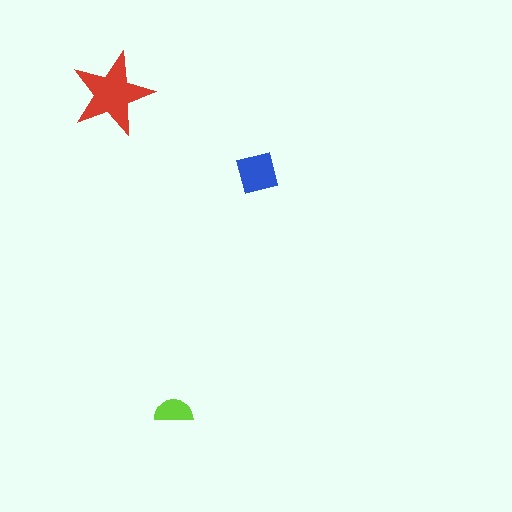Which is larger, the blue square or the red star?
The red star.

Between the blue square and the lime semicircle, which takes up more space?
The blue square.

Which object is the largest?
The red star.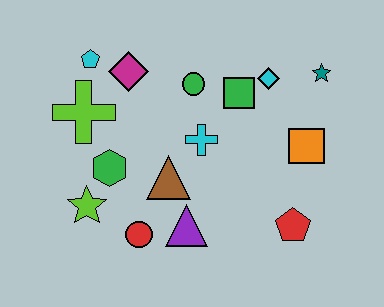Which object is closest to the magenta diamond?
The cyan pentagon is closest to the magenta diamond.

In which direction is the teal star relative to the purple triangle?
The teal star is above the purple triangle.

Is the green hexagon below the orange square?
Yes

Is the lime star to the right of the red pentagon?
No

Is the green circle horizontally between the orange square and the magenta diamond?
Yes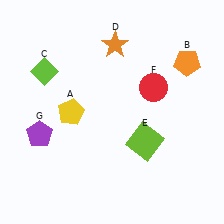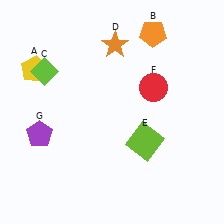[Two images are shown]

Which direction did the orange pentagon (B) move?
The orange pentagon (B) moved left.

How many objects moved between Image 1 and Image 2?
2 objects moved between the two images.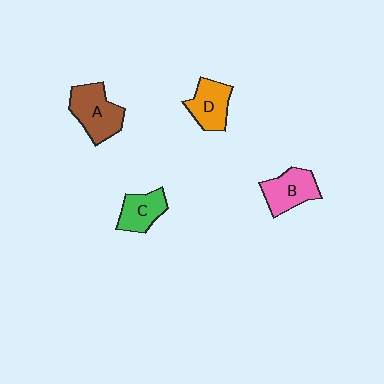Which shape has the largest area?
Shape A (brown).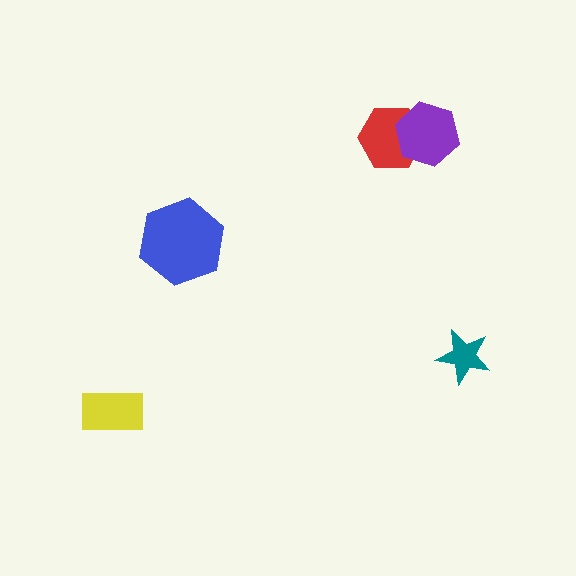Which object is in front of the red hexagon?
The purple hexagon is in front of the red hexagon.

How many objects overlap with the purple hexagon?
1 object overlaps with the purple hexagon.